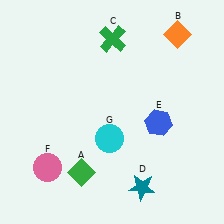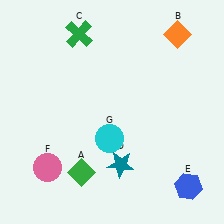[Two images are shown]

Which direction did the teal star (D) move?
The teal star (D) moved up.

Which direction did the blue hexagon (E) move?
The blue hexagon (E) moved down.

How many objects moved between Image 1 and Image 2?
3 objects moved between the two images.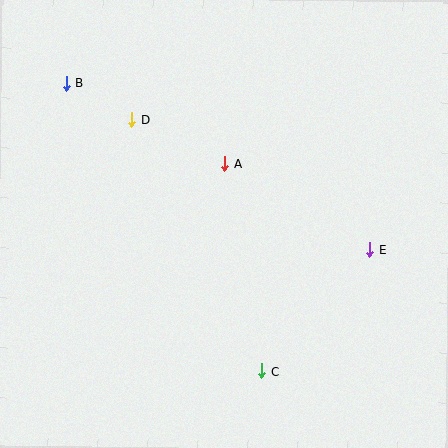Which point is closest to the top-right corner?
Point E is closest to the top-right corner.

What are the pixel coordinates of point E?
Point E is at (369, 249).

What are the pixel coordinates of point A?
Point A is at (224, 164).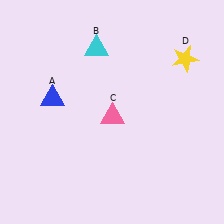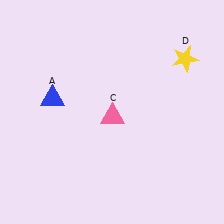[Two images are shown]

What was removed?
The cyan triangle (B) was removed in Image 2.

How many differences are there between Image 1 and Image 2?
There is 1 difference between the two images.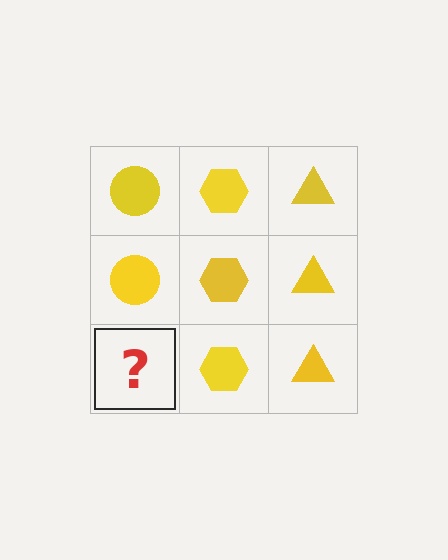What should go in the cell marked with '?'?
The missing cell should contain a yellow circle.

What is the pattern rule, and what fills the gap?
The rule is that each column has a consistent shape. The gap should be filled with a yellow circle.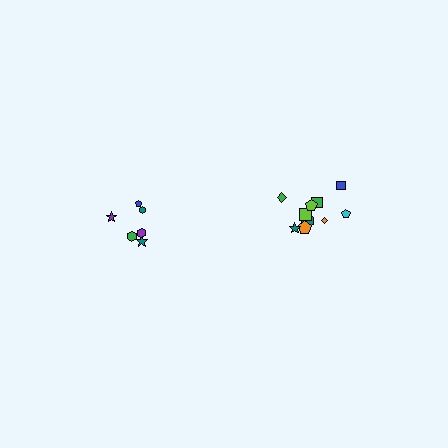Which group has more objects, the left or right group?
The right group.